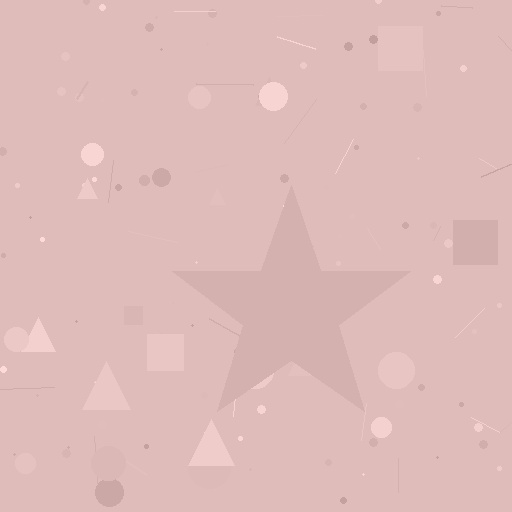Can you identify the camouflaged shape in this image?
The camouflaged shape is a star.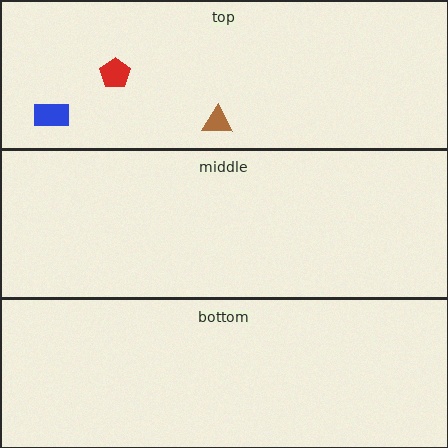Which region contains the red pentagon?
The top region.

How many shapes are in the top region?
3.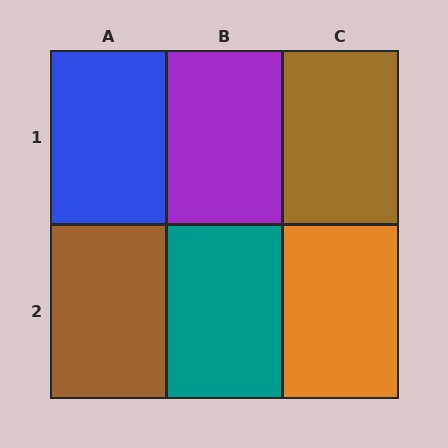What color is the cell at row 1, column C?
Brown.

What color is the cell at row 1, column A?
Blue.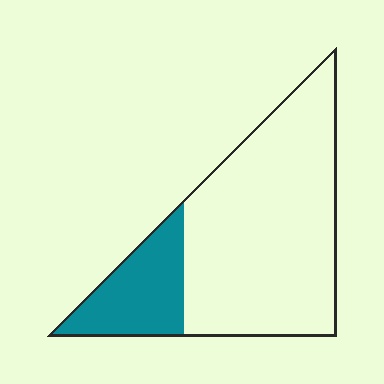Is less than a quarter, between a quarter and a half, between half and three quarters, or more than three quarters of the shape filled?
Less than a quarter.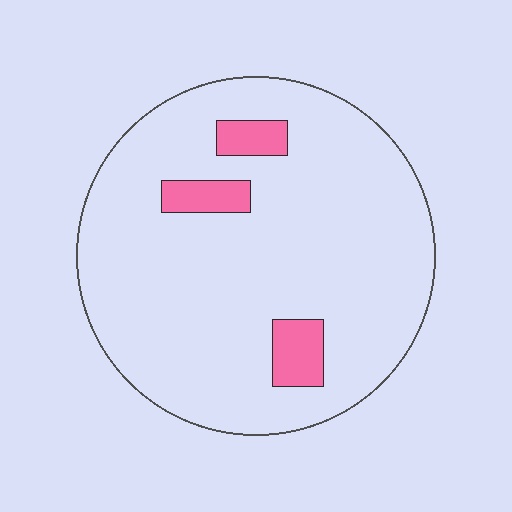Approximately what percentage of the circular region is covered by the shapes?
Approximately 10%.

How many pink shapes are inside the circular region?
3.